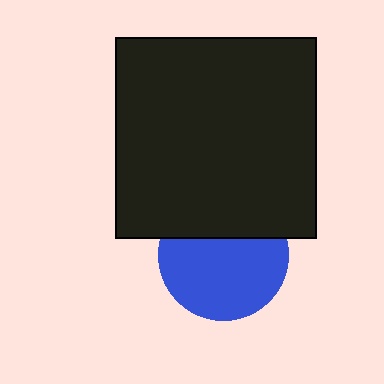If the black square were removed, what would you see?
You would see the complete blue circle.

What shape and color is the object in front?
The object in front is a black square.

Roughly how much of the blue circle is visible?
About half of it is visible (roughly 65%).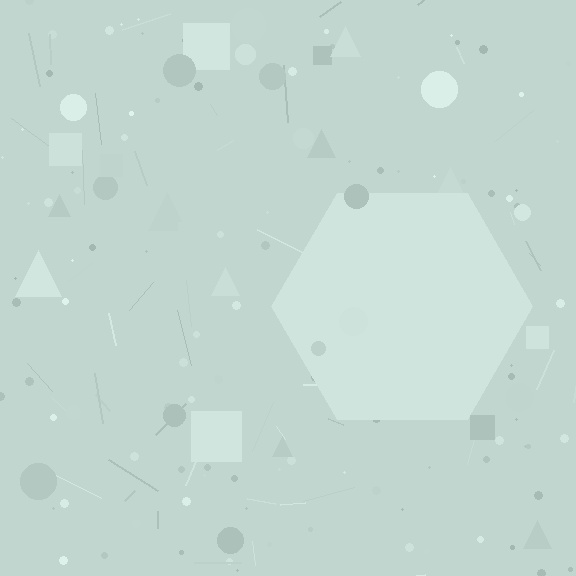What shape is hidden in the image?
A hexagon is hidden in the image.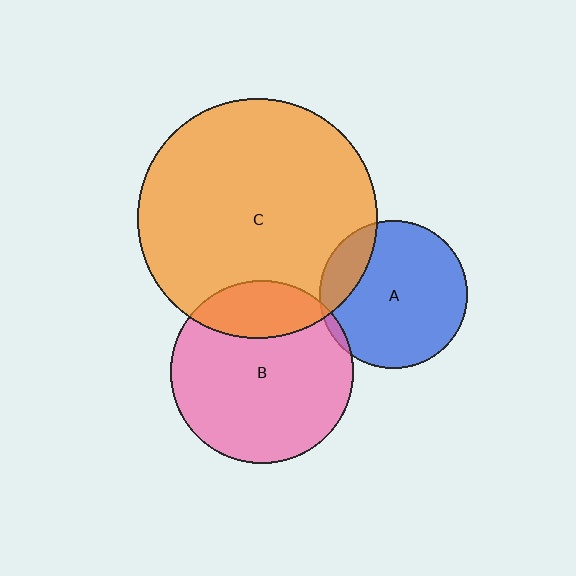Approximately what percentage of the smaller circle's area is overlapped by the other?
Approximately 15%.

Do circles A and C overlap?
Yes.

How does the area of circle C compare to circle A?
Approximately 2.6 times.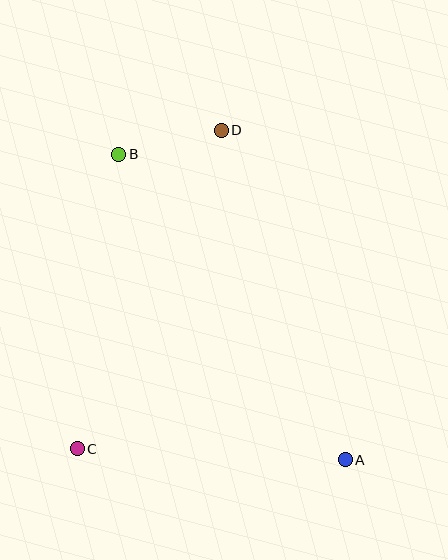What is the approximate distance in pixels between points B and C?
The distance between B and C is approximately 297 pixels.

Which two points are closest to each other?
Points B and D are closest to each other.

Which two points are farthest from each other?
Points A and B are farthest from each other.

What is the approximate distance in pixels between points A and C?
The distance between A and C is approximately 269 pixels.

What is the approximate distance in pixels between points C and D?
The distance between C and D is approximately 350 pixels.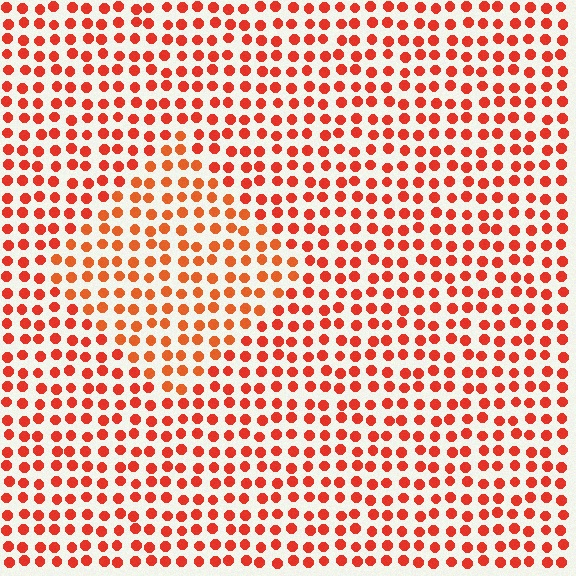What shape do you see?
I see a diamond.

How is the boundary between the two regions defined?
The boundary is defined purely by a slight shift in hue (about 15 degrees). Spacing, size, and orientation are identical on both sides.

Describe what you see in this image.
The image is filled with small red elements in a uniform arrangement. A diamond-shaped region is visible where the elements are tinted to a slightly different hue, forming a subtle color boundary.